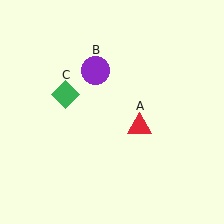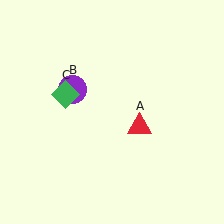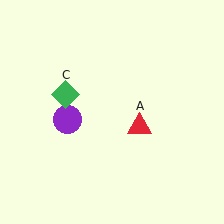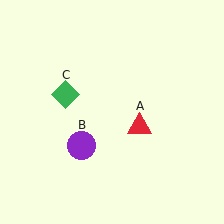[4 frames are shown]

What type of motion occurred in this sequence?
The purple circle (object B) rotated counterclockwise around the center of the scene.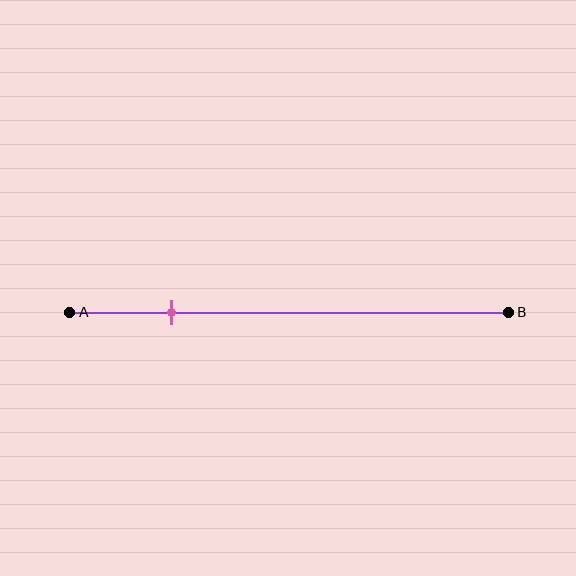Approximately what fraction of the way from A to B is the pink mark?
The pink mark is approximately 25% of the way from A to B.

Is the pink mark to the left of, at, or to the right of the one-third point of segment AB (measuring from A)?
The pink mark is to the left of the one-third point of segment AB.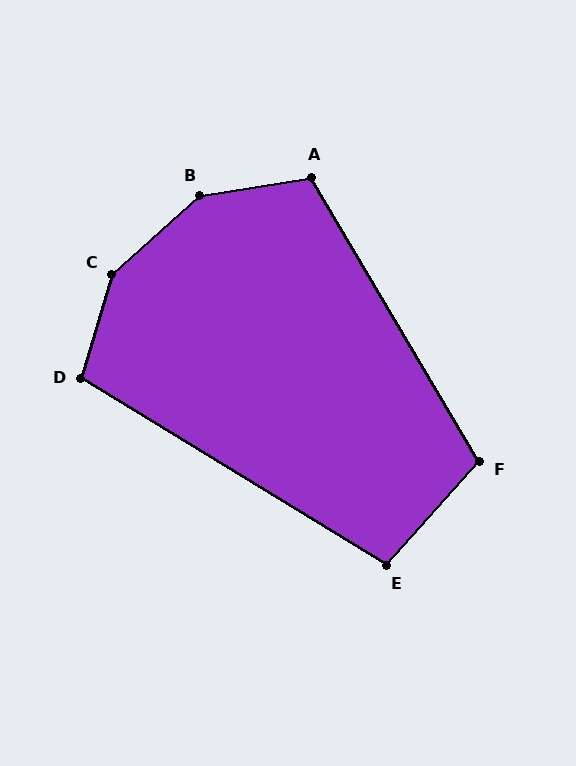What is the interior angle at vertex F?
Approximately 108 degrees (obtuse).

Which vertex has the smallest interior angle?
E, at approximately 101 degrees.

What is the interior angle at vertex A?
Approximately 111 degrees (obtuse).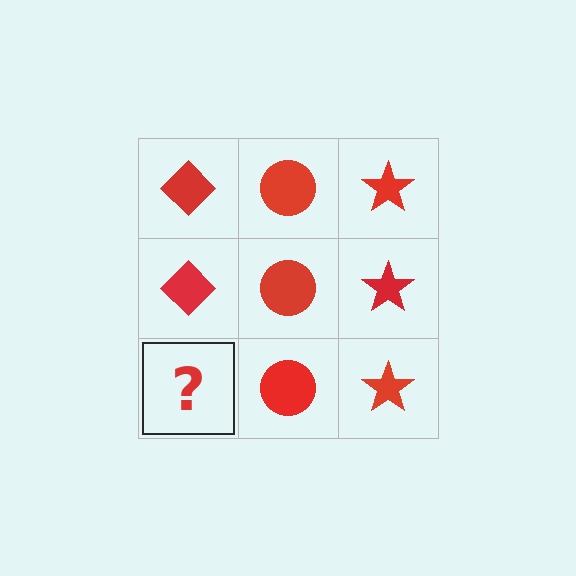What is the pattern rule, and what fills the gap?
The rule is that each column has a consistent shape. The gap should be filled with a red diamond.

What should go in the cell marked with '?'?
The missing cell should contain a red diamond.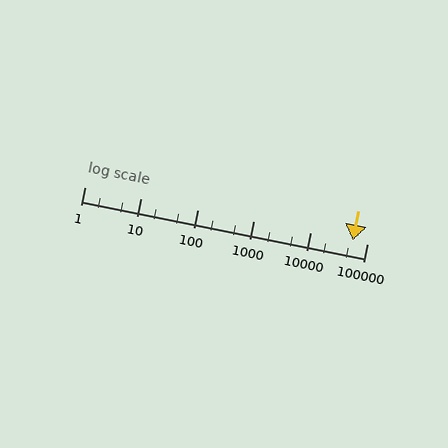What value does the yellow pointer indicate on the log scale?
The pointer indicates approximately 55000.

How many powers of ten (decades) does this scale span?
The scale spans 5 decades, from 1 to 100000.